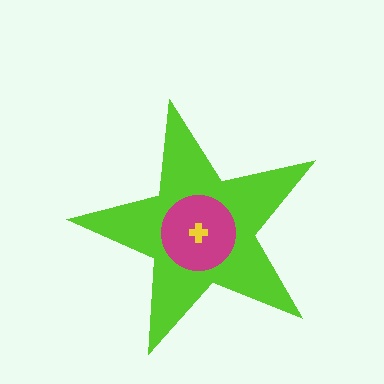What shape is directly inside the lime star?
The magenta circle.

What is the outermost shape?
The lime star.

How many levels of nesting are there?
3.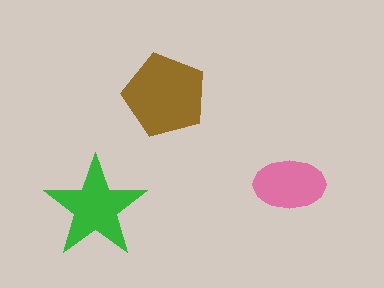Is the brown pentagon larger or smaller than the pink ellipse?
Larger.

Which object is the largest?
The brown pentagon.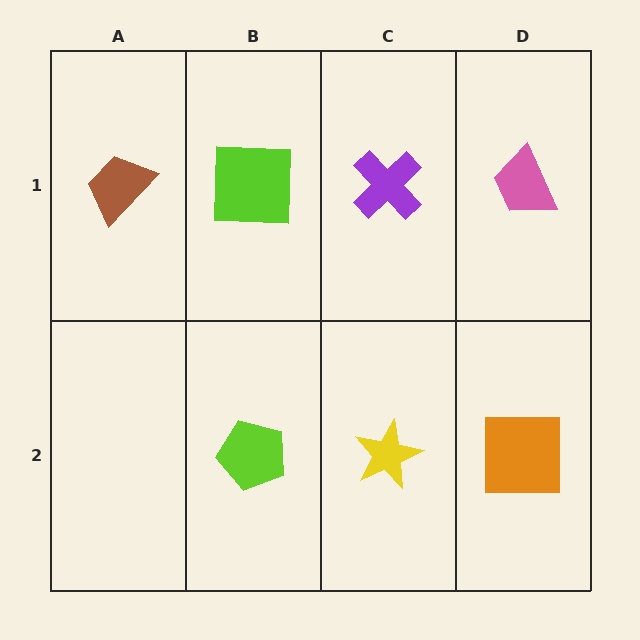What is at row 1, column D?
A pink trapezoid.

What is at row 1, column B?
A lime square.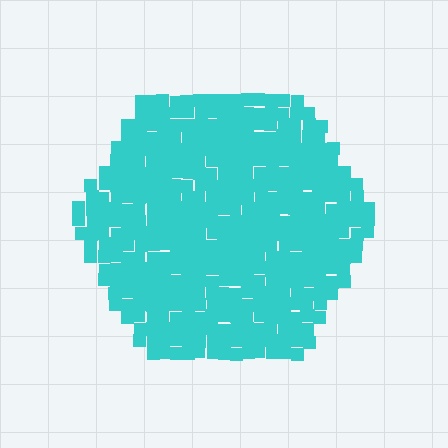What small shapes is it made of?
It is made of small squares.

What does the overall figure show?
The overall figure shows a hexagon.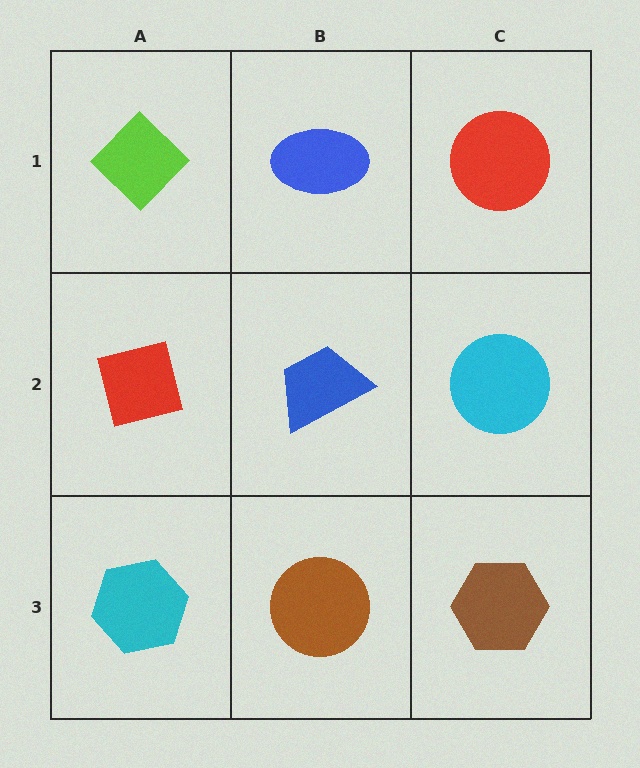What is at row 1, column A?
A lime diamond.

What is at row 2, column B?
A blue trapezoid.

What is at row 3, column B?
A brown circle.